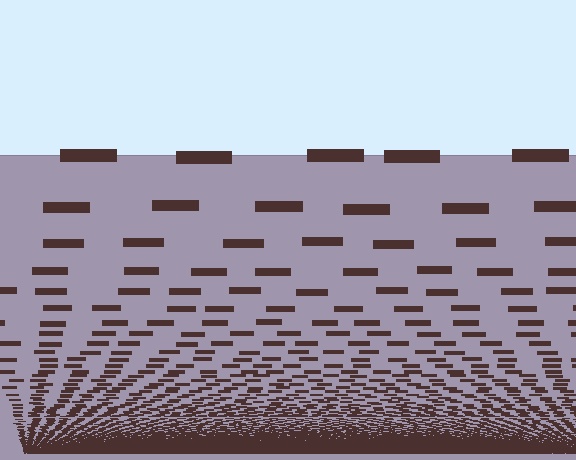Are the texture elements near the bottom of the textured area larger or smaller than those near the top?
Smaller. The gradient is inverted — elements near the bottom are smaller and denser.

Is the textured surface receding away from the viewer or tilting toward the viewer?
The surface appears to tilt toward the viewer. Texture elements get larger and sparser toward the top.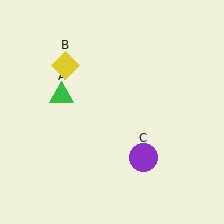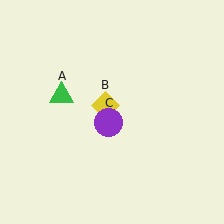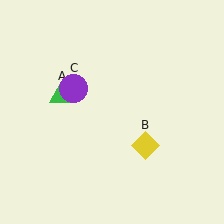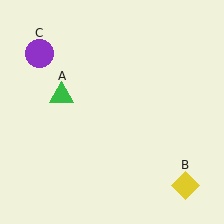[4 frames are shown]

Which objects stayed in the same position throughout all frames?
Green triangle (object A) remained stationary.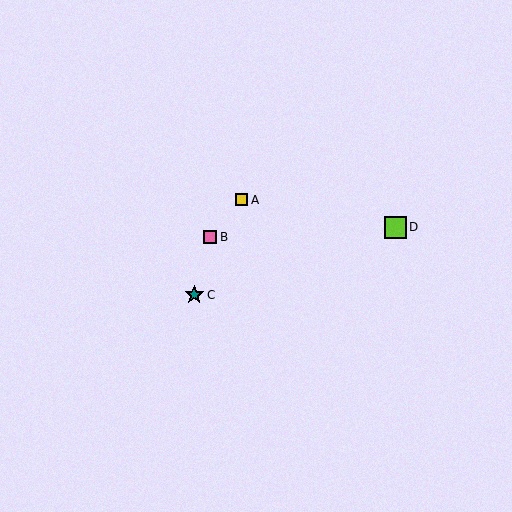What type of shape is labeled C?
Shape C is a teal star.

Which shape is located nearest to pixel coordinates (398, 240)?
The lime square (labeled D) at (395, 227) is nearest to that location.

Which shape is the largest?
The lime square (labeled D) is the largest.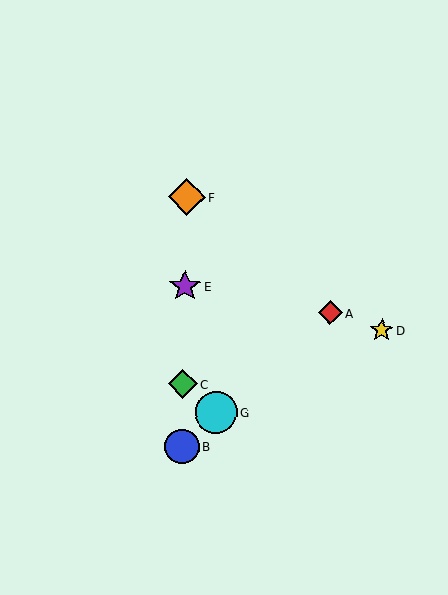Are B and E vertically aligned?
Yes, both are at x≈182.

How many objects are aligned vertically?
4 objects (B, C, E, F) are aligned vertically.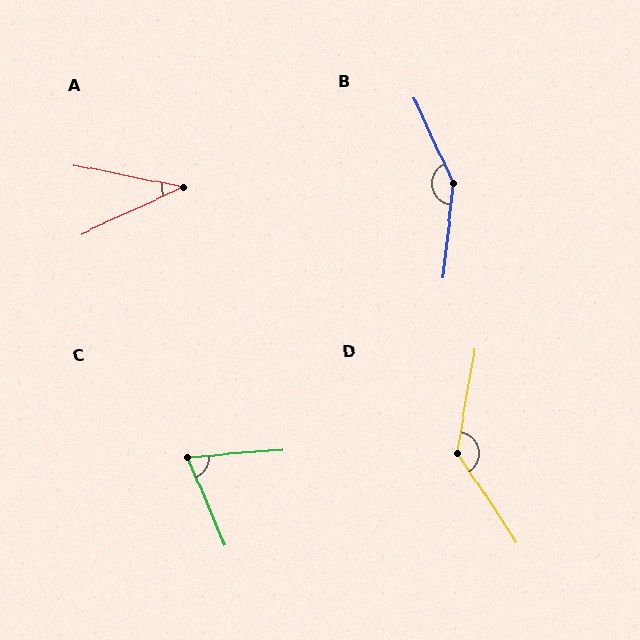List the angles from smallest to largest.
A (36°), C (71°), D (137°), B (149°).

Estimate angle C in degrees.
Approximately 71 degrees.